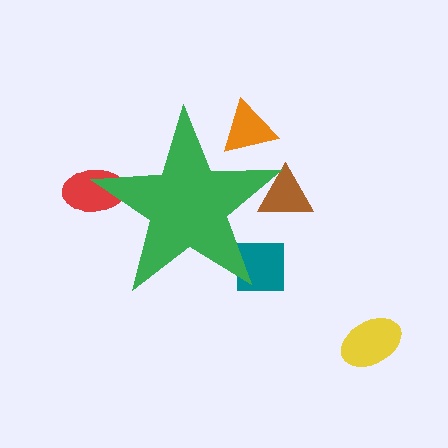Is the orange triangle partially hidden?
Yes, the orange triangle is partially hidden behind the green star.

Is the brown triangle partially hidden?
Yes, the brown triangle is partially hidden behind the green star.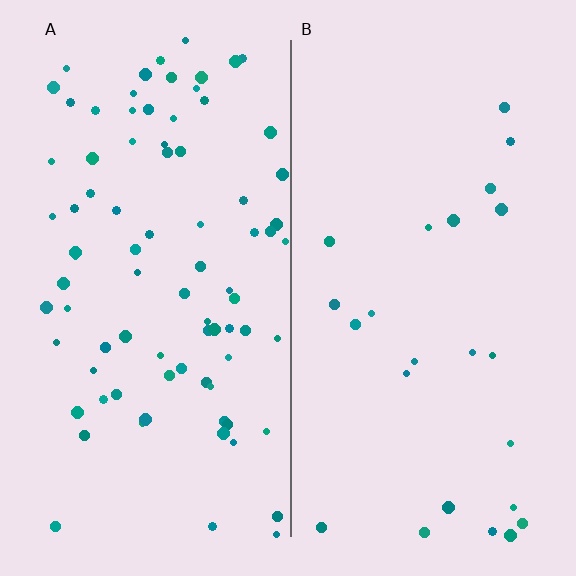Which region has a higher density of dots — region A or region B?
A (the left).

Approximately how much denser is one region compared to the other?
Approximately 3.5× — region A over region B.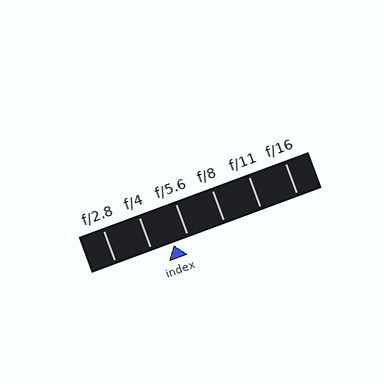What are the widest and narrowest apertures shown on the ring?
The widest aperture shown is f/2.8 and the narrowest is f/16.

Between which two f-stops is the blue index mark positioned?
The index mark is between f/4 and f/5.6.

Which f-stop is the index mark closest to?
The index mark is closest to f/5.6.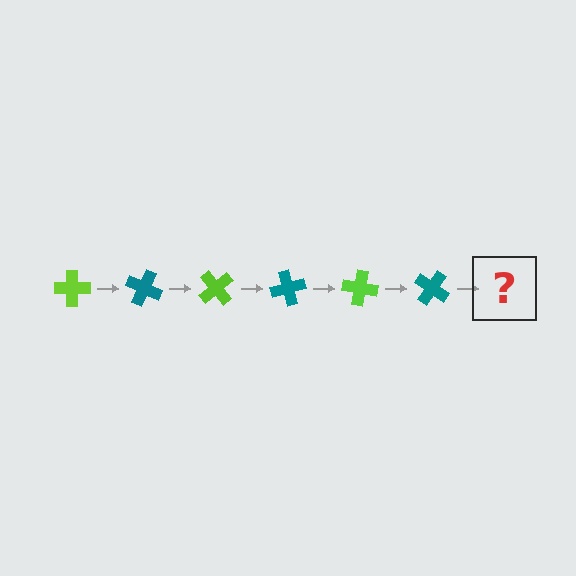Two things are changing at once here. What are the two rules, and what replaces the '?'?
The two rules are that it rotates 25 degrees each step and the color cycles through lime and teal. The '?' should be a lime cross, rotated 150 degrees from the start.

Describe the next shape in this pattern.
It should be a lime cross, rotated 150 degrees from the start.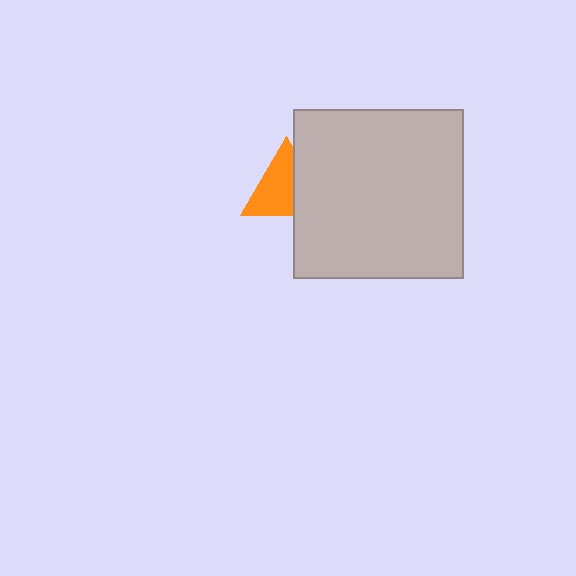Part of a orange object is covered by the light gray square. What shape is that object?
It is a triangle.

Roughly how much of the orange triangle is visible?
About half of it is visible (roughly 64%).